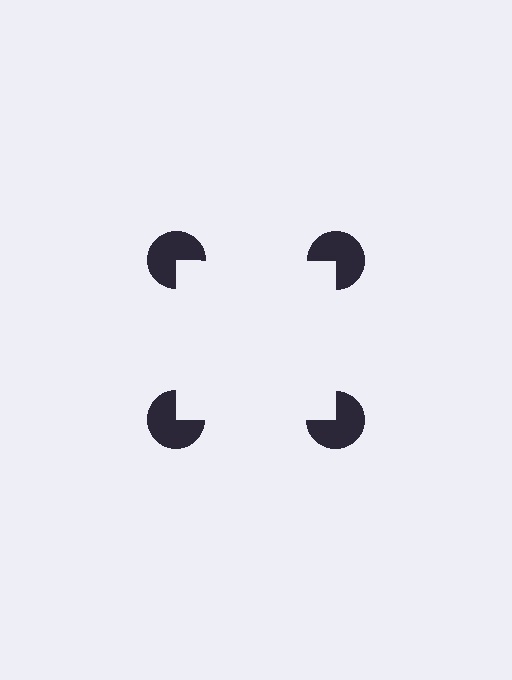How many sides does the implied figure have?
4 sides.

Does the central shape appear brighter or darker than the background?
It typically appears slightly brighter than the background, even though no actual brightness change is drawn.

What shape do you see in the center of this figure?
An illusory square — its edges are inferred from the aligned wedge cuts in the pac-man discs, not physically drawn.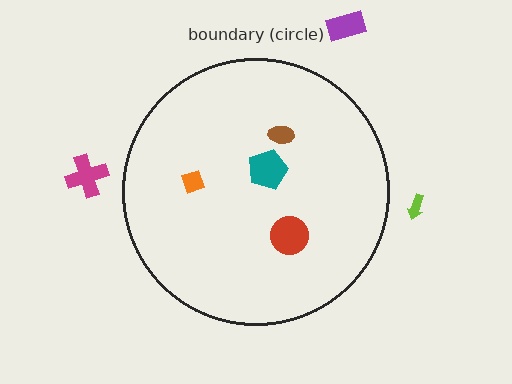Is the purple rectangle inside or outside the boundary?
Outside.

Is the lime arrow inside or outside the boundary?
Outside.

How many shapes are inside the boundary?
4 inside, 3 outside.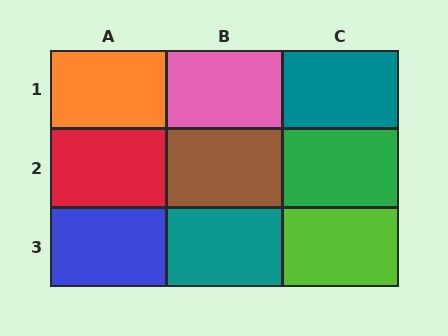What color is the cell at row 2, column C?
Green.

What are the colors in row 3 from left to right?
Blue, teal, lime.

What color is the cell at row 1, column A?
Orange.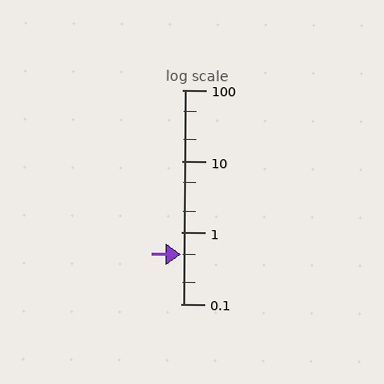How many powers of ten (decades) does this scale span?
The scale spans 3 decades, from 0.1 to 100.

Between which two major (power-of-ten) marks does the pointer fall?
The pointer is between 0.1 and 1.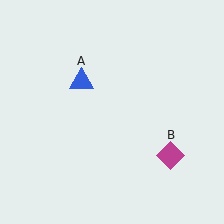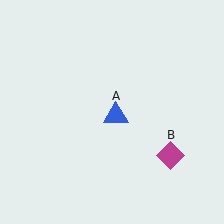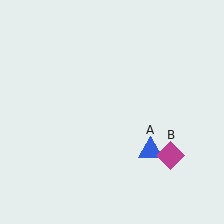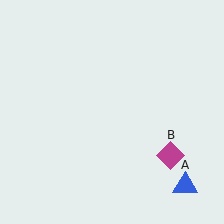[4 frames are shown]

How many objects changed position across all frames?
1 object changed position: blue triangle (object A).